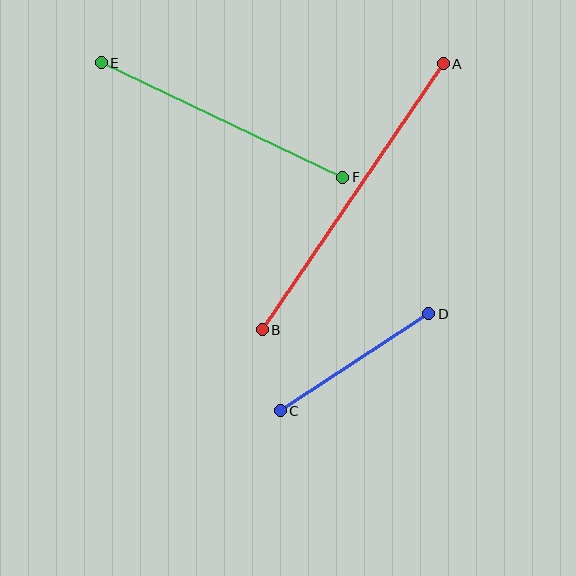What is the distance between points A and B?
The distance is approximately 322 pixels.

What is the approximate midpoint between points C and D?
The midpoint is at approximately (355, 362) pixels.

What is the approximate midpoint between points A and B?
The midpoint is at approximately (353, 197) pixels.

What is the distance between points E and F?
The distance is approximately 267 pixels.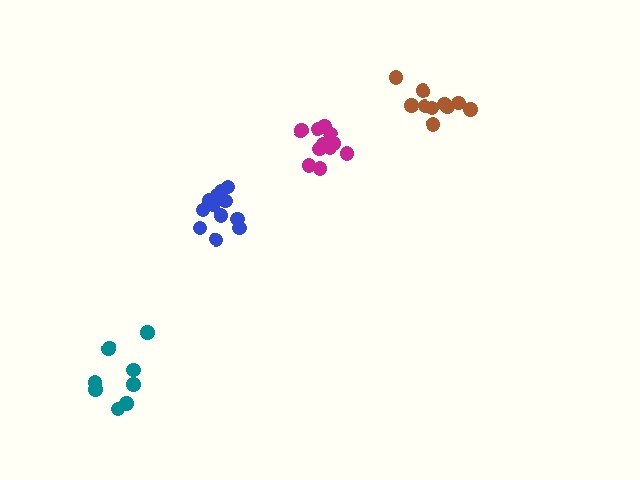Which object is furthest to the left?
The teal cluster is leftmost.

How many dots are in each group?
Group 1: 12 dots, Group 2: 8 dots, Group 3: 10 dots, Group 4: 12 dots (42 total).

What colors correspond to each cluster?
The clusters are colored: blue, teal, brown, magenta.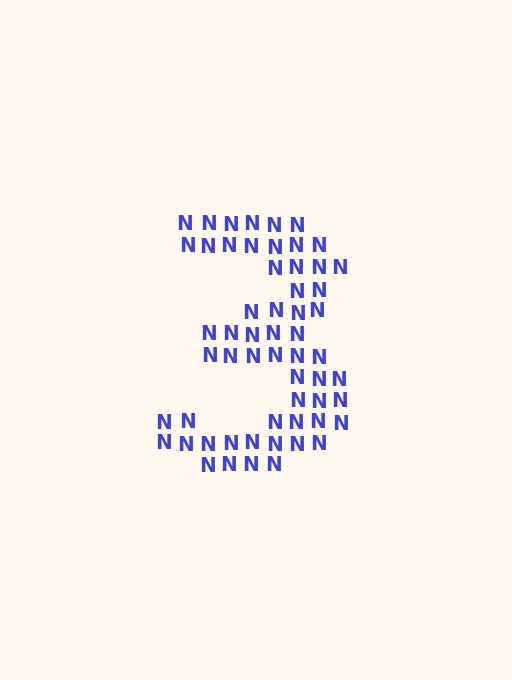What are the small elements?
The small elements are letter N's.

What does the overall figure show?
The overall figure shows the digit 3.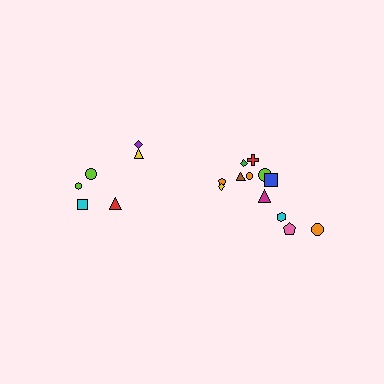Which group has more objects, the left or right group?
The right group.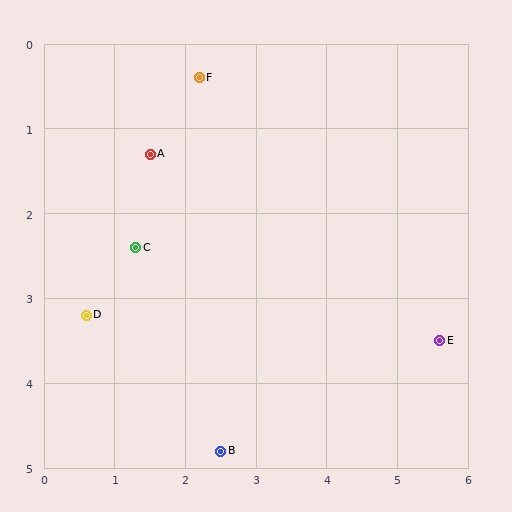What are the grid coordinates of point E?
Point E is at approximately (5.6, 3.5).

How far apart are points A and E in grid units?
Points A and E are about 4.7 grid units apart.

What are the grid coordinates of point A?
Point A is at approximately (1.5, 1.3).